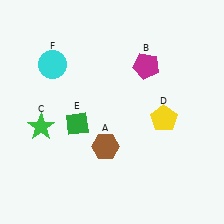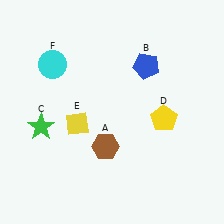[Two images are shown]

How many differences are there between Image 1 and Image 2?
There are 2 differences between the two images.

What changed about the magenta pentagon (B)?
In Image 1, B is magenta. In Image 2, it changed to blue.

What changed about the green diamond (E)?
In Image 1, E is green. In Image 2, it changed to yellow.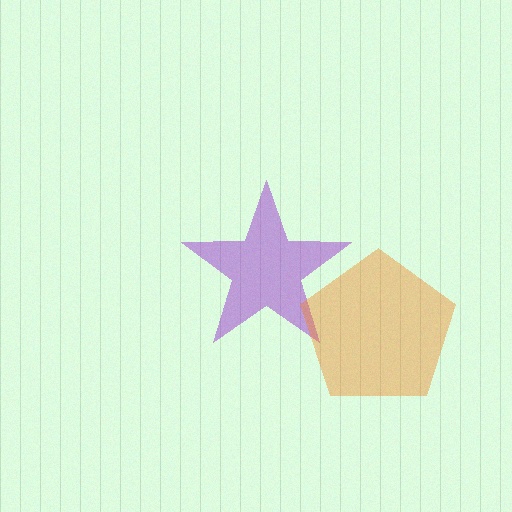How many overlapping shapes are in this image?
There are 2 overlapping shapes in the image.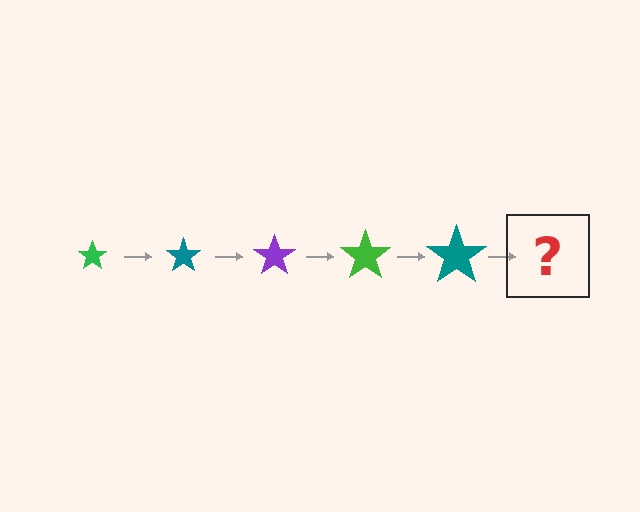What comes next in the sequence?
The next element should be a purple star, larger than the previous one.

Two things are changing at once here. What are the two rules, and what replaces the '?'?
The two rules are that the star grows larger each step and the color cycles through green, teal, and purple. The '?' should be a purple star, larger than the previous one.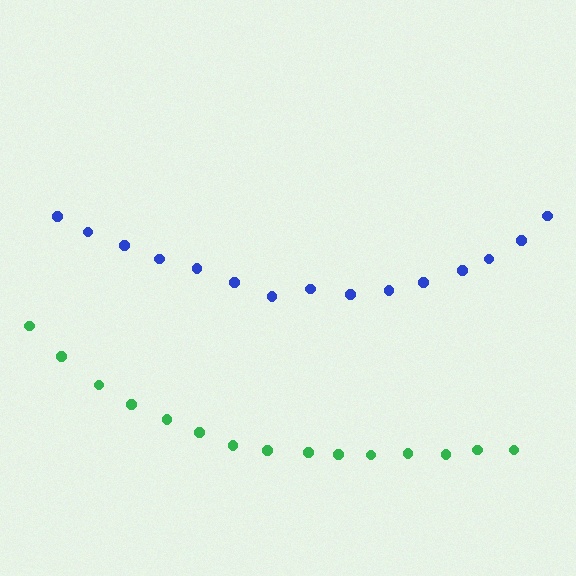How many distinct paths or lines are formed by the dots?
There are 2 distinct paths.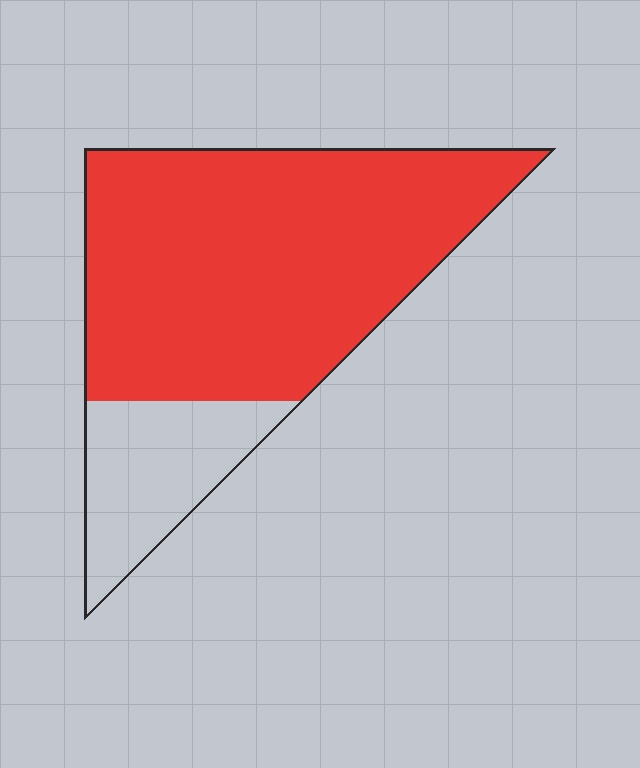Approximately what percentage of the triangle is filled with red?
Approximately 80%.